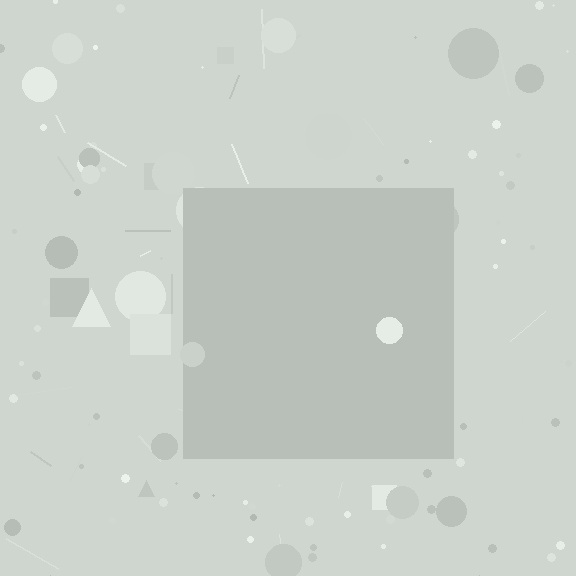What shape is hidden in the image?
A square is hidden in the image.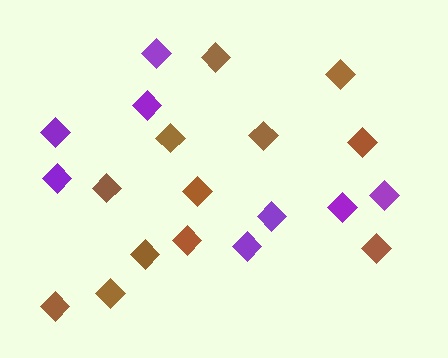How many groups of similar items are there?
There are 2 groups: one group of brown diamonds (12) and one group of purple diamonds (8).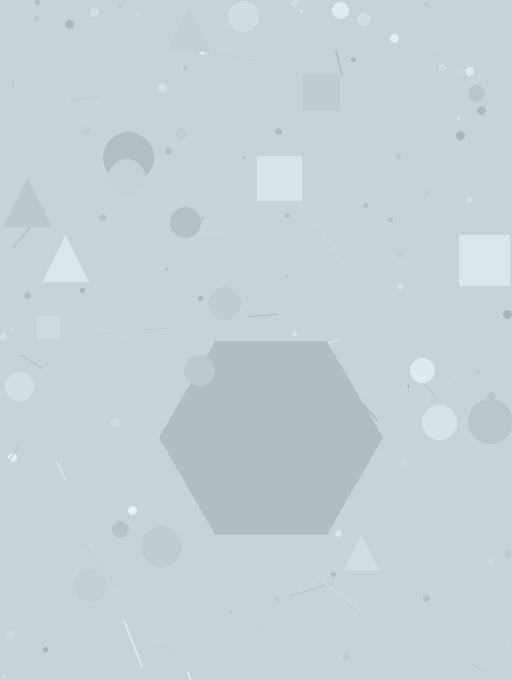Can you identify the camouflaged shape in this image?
The camouflaged shape is a hexagon.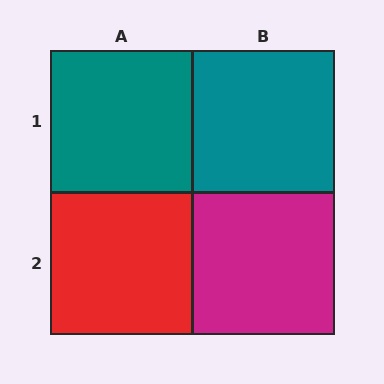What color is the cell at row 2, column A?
Red.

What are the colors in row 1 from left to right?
Teal, teal.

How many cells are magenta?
1 cell is magenta.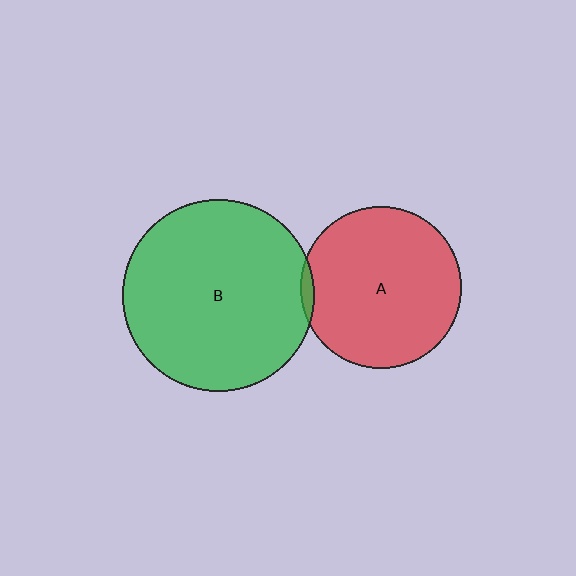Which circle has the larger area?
Circle B (green).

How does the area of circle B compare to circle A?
Approximately 1.4 times.